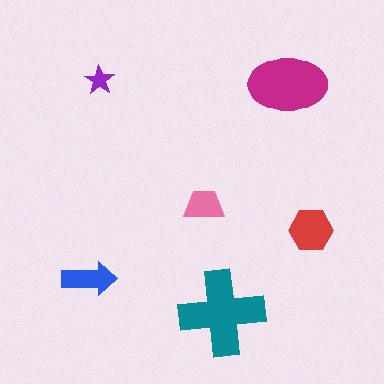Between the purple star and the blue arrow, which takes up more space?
The blue arrow.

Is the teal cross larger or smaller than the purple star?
Larger.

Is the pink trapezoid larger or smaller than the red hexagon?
Smaller.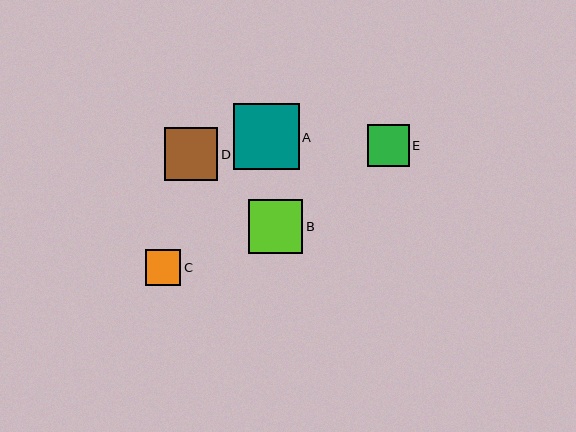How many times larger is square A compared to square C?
Square A is approximately 1.9 times the size of square C.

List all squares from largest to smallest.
From largest to smallest: A, B, D, E, C.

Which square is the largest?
Square A is the largest with a size of approximately 66 pixels.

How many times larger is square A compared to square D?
Square A is approximately 1.2 times the size of square D.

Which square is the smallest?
Square C is the smallest with a size of approximately 35 pixels.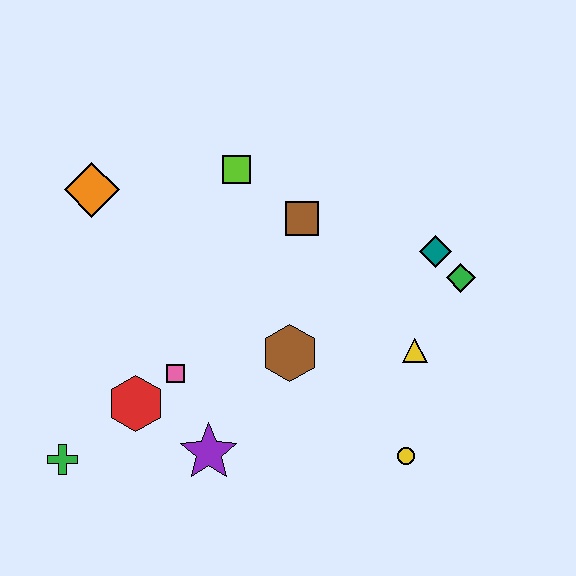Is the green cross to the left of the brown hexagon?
Yes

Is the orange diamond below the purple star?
No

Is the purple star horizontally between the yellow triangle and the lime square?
No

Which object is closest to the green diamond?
The teal diamond is closest to the green diamond.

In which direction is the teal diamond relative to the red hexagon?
The teal diamond is to the right of the red hexagon.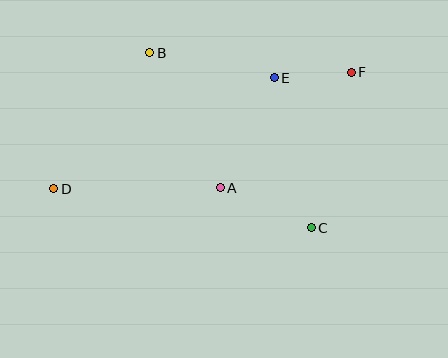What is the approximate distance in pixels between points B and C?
The distance between B and C is approximately 238 pixels.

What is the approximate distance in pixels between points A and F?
The distance between A and F is approximately 175 pixels.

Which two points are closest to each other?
Points E and F are closest to each other.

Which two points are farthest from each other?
Points D and F are farthest from each other.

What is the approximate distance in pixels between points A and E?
The distance between A and E is approximately 123 pixels.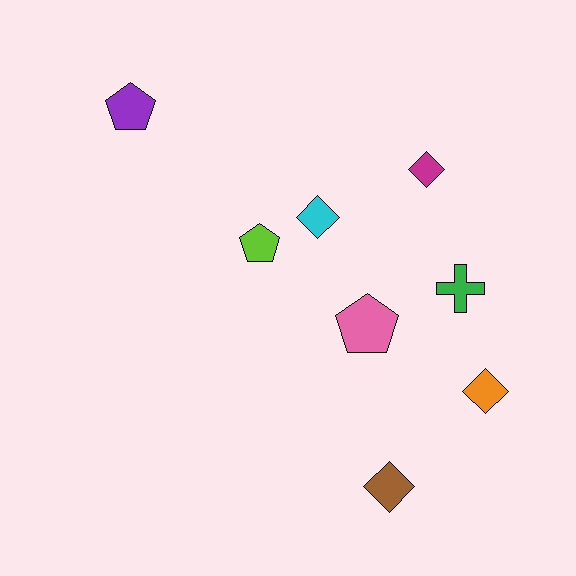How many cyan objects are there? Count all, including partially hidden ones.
There is 1 cyan object.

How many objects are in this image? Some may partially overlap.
There are 8 objects.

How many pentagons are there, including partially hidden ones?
There are 3 pentagons.